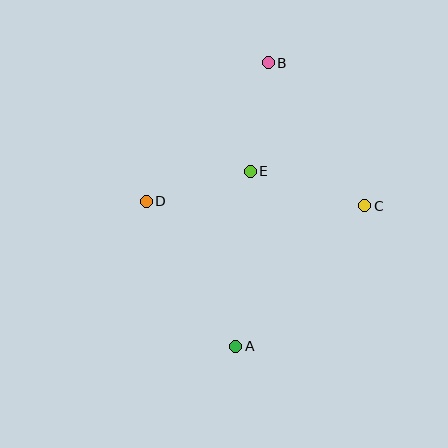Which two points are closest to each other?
Points D and E are closest to each other.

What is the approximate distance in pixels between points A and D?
The distance between A and D is approximately 170 pixels.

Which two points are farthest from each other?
Points A and B are farthest from each other.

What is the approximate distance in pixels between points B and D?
The distance between B and D is approximately 185 pixels.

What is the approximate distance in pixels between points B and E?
The distance between B and E is approximately 110 pixels.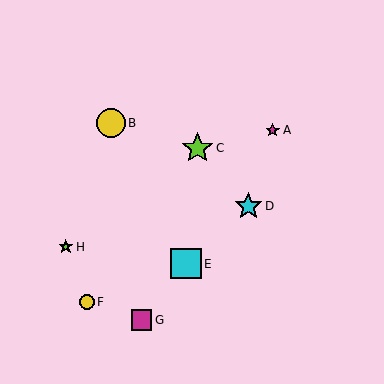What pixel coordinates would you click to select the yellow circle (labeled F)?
Click at (87, 302) to select the yellow circle F.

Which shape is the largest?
The lime star (labeled C) is the largest.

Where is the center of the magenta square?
The center of the magenta square is at (142, 320).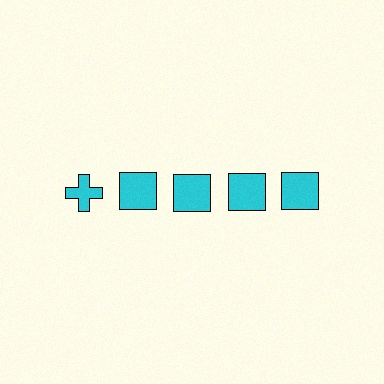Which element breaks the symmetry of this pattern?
The cyan cross in the top row, leftmost column breaks the symmetry. All other shapes are cyan squares.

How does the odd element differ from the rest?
It has a different shape: cross instead of square.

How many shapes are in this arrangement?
There are 5 shapes arranged in a grid pattern.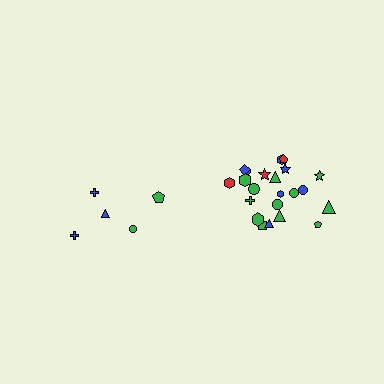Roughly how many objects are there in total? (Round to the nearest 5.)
Roughly 25 objects in total.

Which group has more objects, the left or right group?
The right group.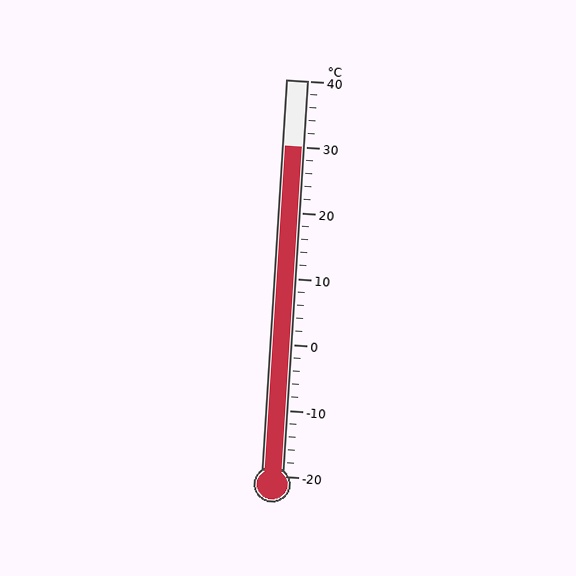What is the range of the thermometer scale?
The thermometer scale ranges from -20°C to 40°C.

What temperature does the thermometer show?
The thermometer shows approximately 30°C.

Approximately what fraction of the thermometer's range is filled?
The thermometer is filled to approximately 85% of its range.